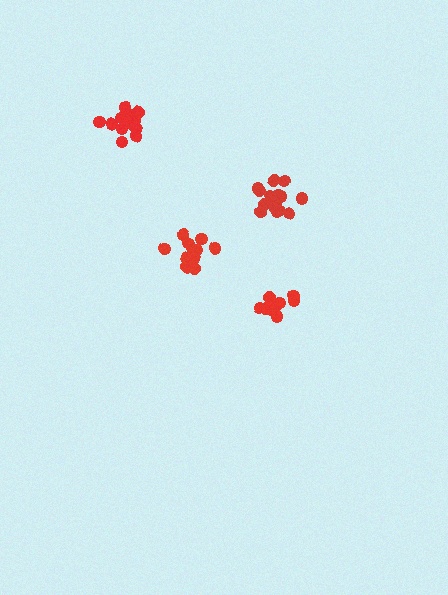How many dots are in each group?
Group 1: 11 dots, Group 2: 10 dots, Group 3: 13 dots, Group 4: 16 dots (50 total).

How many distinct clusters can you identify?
There are 4 distinct clusters.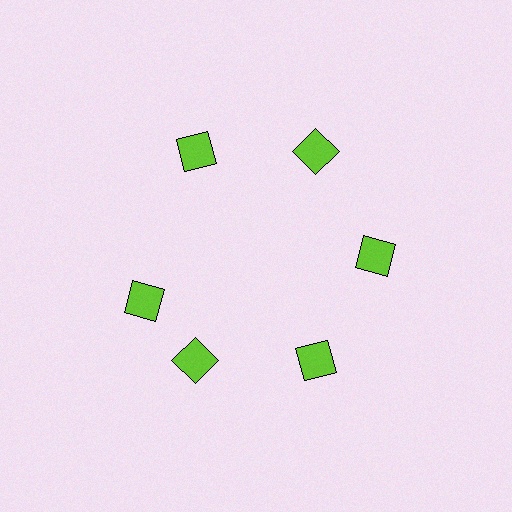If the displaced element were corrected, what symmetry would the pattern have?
It would have 6-fold rotational symmetry — the pattern would map onto itself every 60 degrees.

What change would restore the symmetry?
The symmetry would be restored by rotating it back into even spacing with its neighbors so that all 6 squares sit at equal angles and equal distance from the center.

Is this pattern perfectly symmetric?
No. The 6 lime squares are arranged in a ring, but one element near the 9 o'clock position is rotated out of alignment along the ring, breaking the 6-fold rotational symmetry.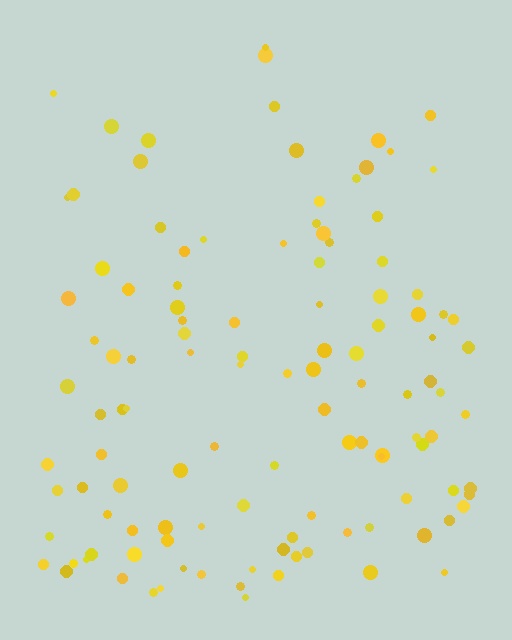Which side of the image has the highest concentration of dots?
The bottom.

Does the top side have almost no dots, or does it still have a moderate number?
Still a moderate number, just noticeably fewer than the bottom.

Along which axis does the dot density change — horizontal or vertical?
Vertical.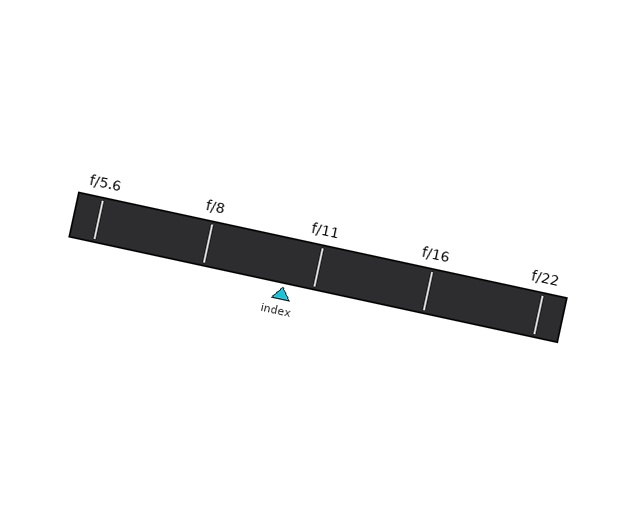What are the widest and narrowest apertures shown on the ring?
The widest aperture shown is f/5.6 and the narrowest is f/22.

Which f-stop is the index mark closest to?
The index mark is closest to f/11.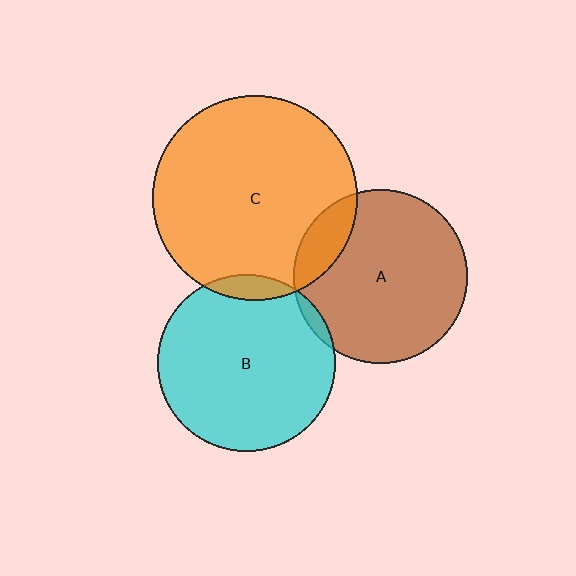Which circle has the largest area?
Circle C (orange).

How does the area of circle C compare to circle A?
Approximately 1.4 times.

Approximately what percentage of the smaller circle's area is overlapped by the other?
Approximately 15%.